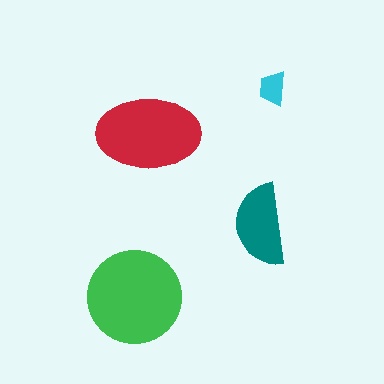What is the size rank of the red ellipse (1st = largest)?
2nd.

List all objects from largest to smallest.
The green circle, the red ellipse, the teal semicircle, the cyan trapezoid.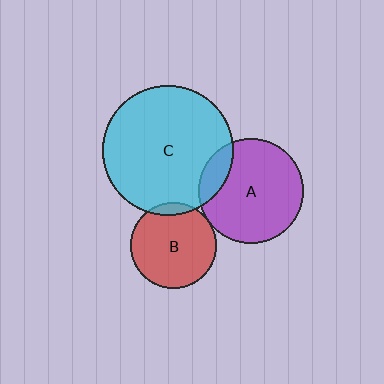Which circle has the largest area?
Circle C (cyan).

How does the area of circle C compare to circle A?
Approximately 1.5 times.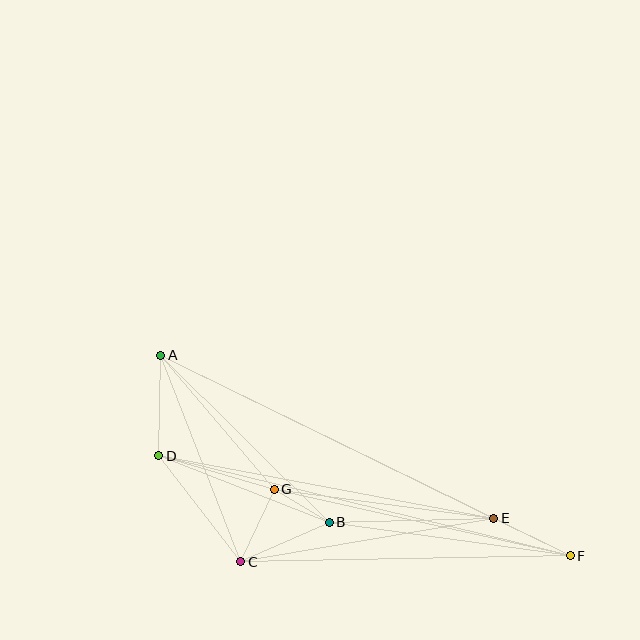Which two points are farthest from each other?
Points A and F are farthest from each other.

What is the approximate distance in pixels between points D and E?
The distance between D and E is approximately 341 pixels.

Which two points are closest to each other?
Points B and G are closest to each other.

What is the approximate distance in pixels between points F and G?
The distance between F and G is approximately 303 pixels.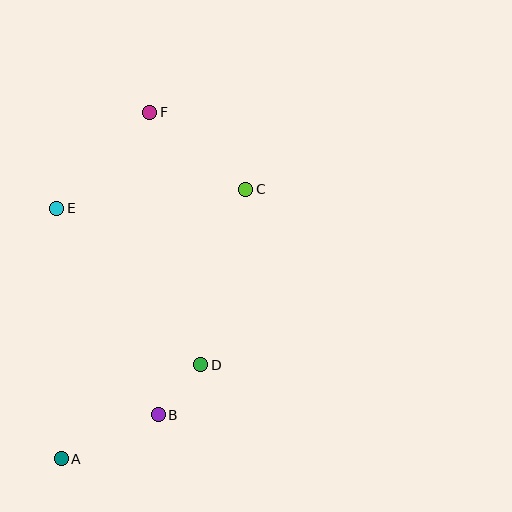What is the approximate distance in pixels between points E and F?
The distance between E and F is approximately 133 pixels.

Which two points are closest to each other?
Points B and D are closest to each other.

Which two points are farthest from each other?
Points A and F are farthest from each other.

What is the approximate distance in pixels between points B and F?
The distance between B and F is approximately 303 pixels.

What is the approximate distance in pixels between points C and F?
The distance between C and F is approximately 123 pixels.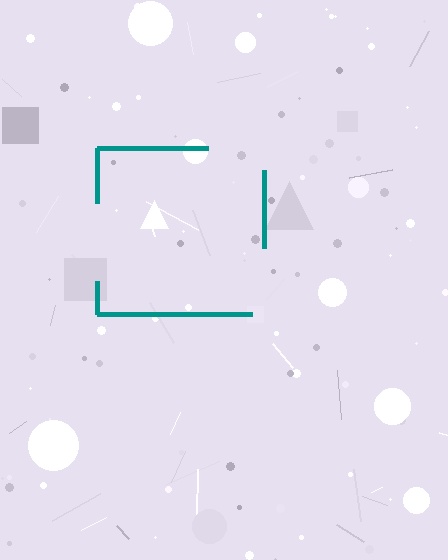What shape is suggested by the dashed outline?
The dashed outline suggests a square.